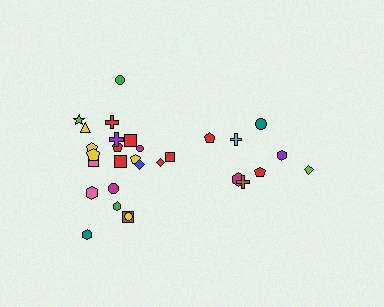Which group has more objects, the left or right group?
The left group.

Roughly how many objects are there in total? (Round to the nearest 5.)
Roughly 30 objects in total.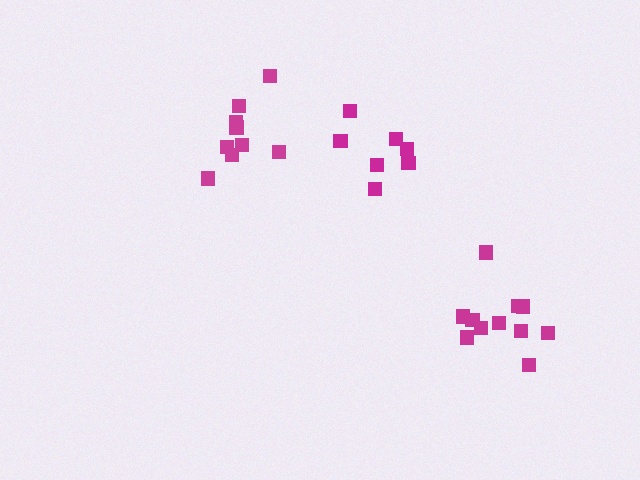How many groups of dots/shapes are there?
There are 3 groups.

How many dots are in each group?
Group 1: 11 dots, Group 2: 9 dots, Group 3: 7 dots (27 total).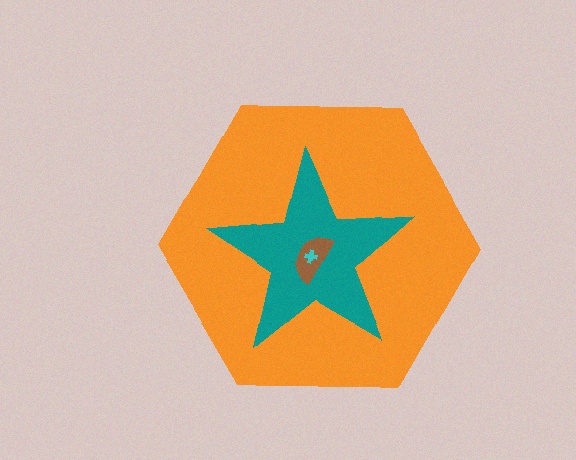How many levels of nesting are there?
4.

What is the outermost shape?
The orange hexagon.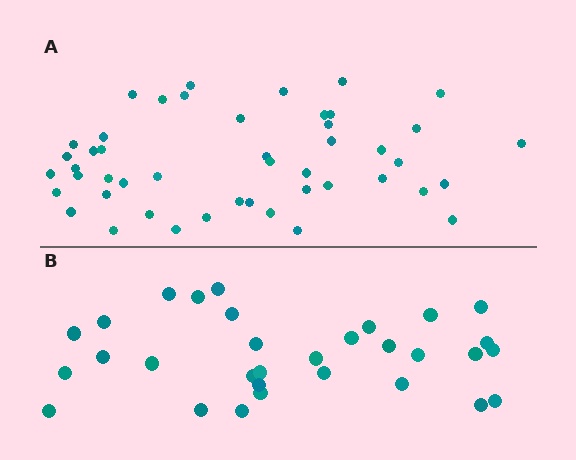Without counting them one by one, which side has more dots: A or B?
Region A (the top region) has more dots.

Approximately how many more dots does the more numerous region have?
Region A has approximately 15 more dots than region B.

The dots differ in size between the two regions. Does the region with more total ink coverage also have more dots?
No. Region B has more total ink coverage because its dots are larger, but region A actually contains more individual dots. Total area can be misleading — the number of items is what matters here.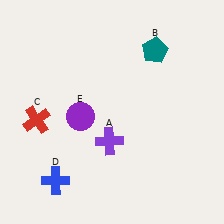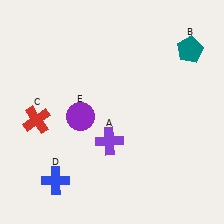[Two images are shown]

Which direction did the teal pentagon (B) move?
The teal pentagon (B) moved right.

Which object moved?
The teal pentagon (B) moved right.